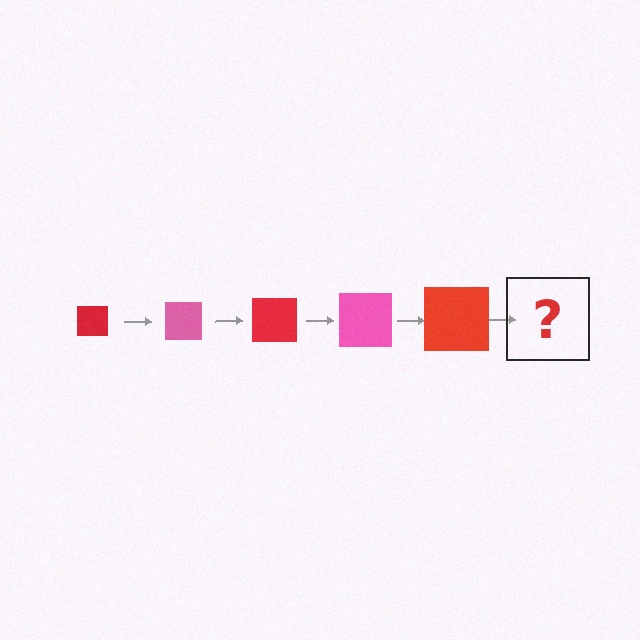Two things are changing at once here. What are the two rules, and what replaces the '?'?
The two rules are that the square grows larger each step and the color cycles through red and pink. The '?' should be a pink square, larger than the previous one.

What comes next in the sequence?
The next element should be a pink square, larger than the previous one.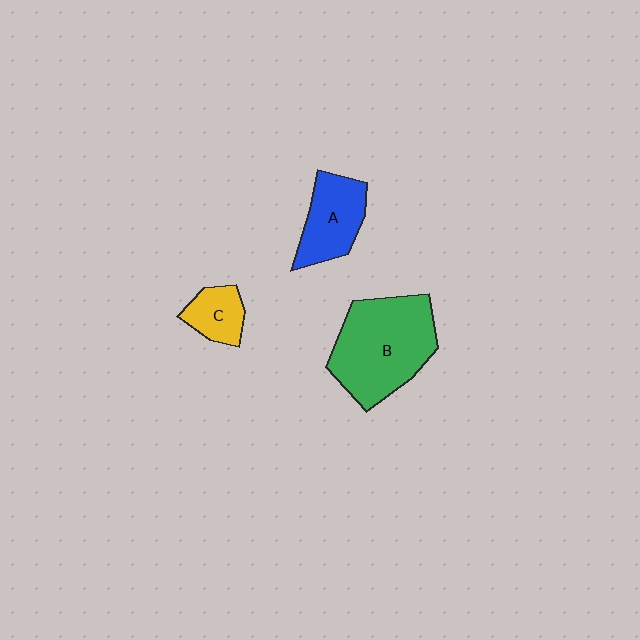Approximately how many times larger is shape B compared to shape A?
Approximately 1.9 times.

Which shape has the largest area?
Shape B (green).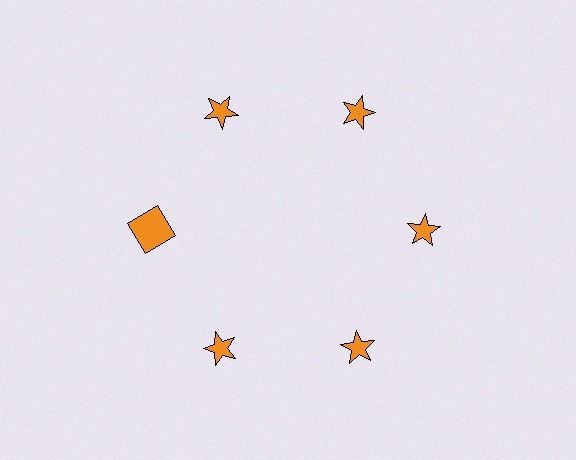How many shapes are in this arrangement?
There are 6 shapes arranged in a ring pattern.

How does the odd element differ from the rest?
It has a different shape: square instead of star.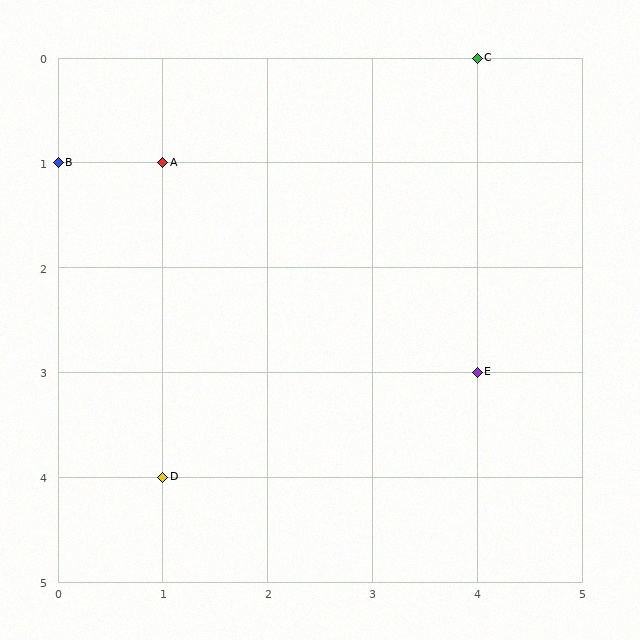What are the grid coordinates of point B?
Point B is at grid coordinates (0, 1).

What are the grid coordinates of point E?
Point E is at grid coordinates (4, 3).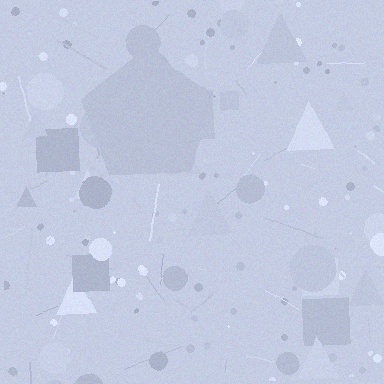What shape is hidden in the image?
A pentagon is hidden in the image.